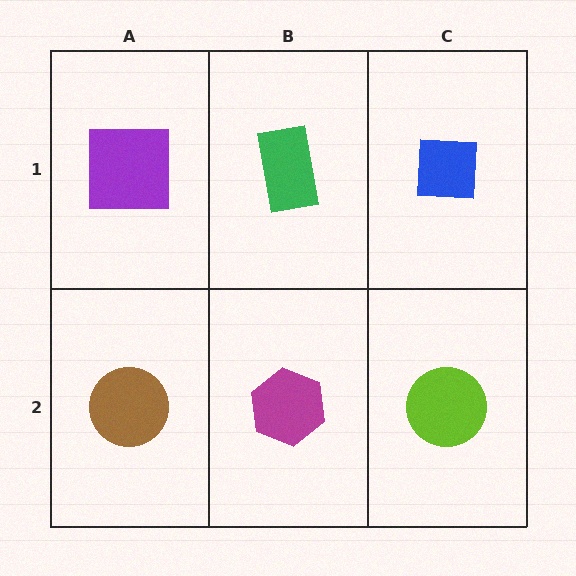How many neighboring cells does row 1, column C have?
2.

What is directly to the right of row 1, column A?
A green rectangle.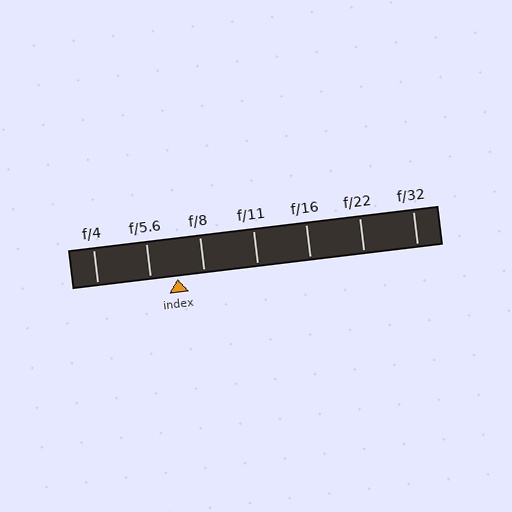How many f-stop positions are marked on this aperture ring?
There are 7 f-stop positions marked.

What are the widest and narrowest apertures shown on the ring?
The widest aperture shown is f/4 and the narrowest is f/32.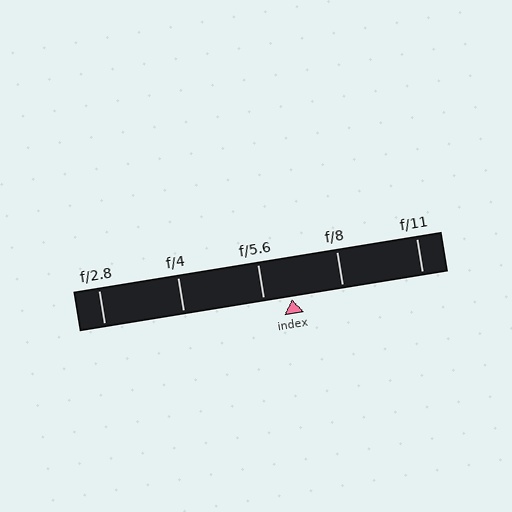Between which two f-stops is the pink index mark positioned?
The index mark is between f/5.6 and f/8.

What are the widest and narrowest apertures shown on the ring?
The widest aperture shown is f/2.8 and the narrowest is f/11.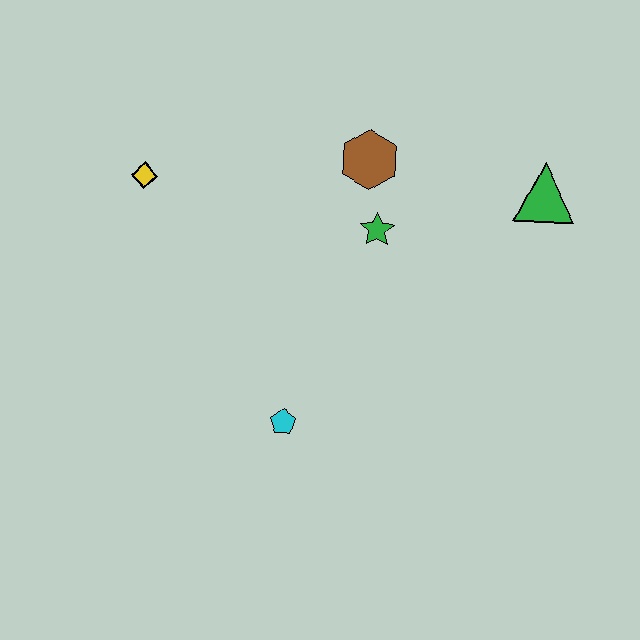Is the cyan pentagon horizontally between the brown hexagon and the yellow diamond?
Yes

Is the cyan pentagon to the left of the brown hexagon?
Yes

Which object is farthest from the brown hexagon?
The cyan pentagon is farthest from the brown hexagon.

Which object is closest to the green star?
The brown hexagon is closest to the green star.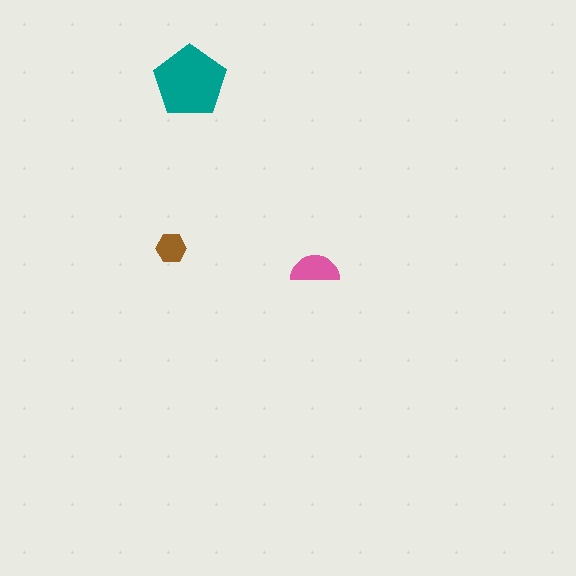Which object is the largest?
The teal pentagon.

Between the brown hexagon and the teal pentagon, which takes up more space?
The teal pentagon.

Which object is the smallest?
The brown hexagon.